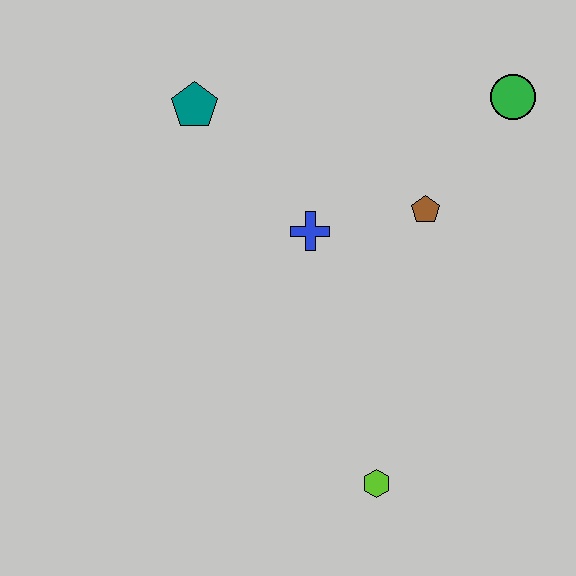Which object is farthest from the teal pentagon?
The lime hexagon is farthest from the teal pentagon.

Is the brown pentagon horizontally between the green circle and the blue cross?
Yes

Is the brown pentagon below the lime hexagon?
No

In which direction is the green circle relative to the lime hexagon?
The green circle is above the lime hexagon.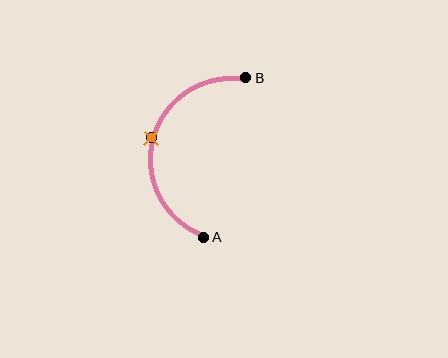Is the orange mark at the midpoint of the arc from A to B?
Yes. The orange mark lies on the arc at equal arc-length from both A and B — it is the arc midpoint.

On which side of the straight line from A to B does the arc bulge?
The arc bulges to the left of the straight line connecting A and B.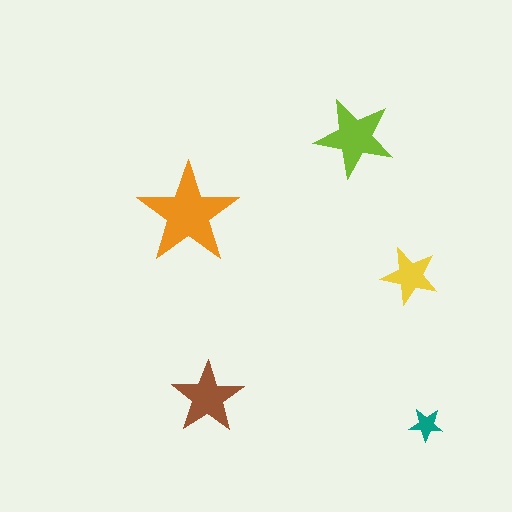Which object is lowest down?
The teal star is bottommost.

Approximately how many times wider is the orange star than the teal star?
About 3 times wider.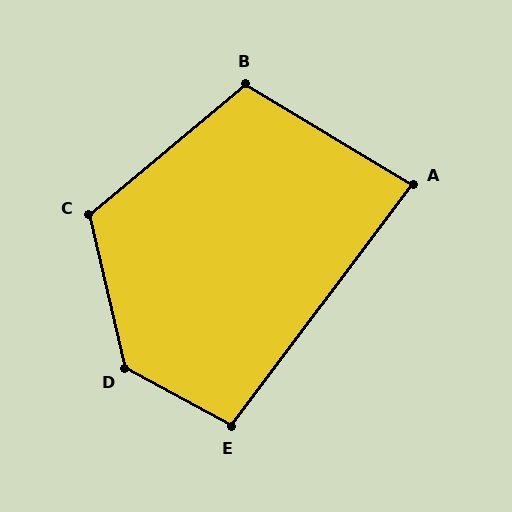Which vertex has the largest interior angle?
D, at approximately 132 degrees.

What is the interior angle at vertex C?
Approximately 116 degrees (obtuse).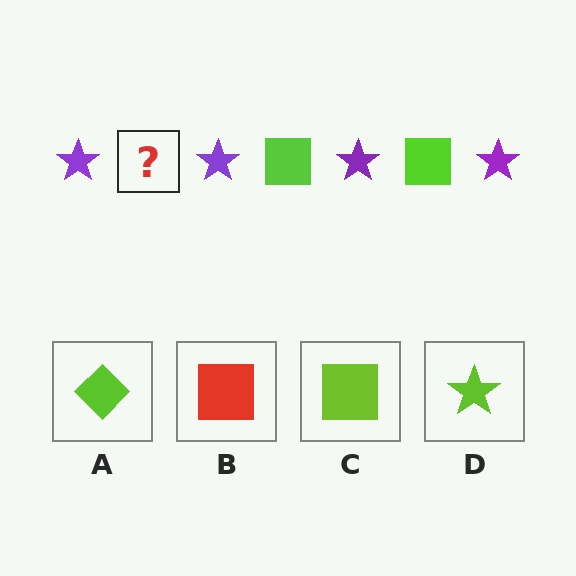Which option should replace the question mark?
Option C.